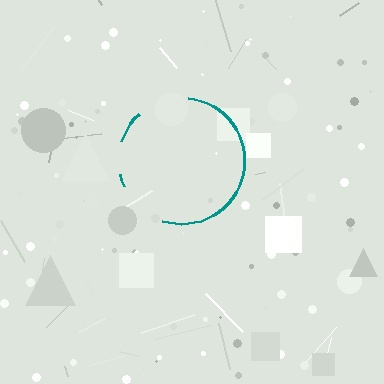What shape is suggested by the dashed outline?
The dashed outline suggests a circle.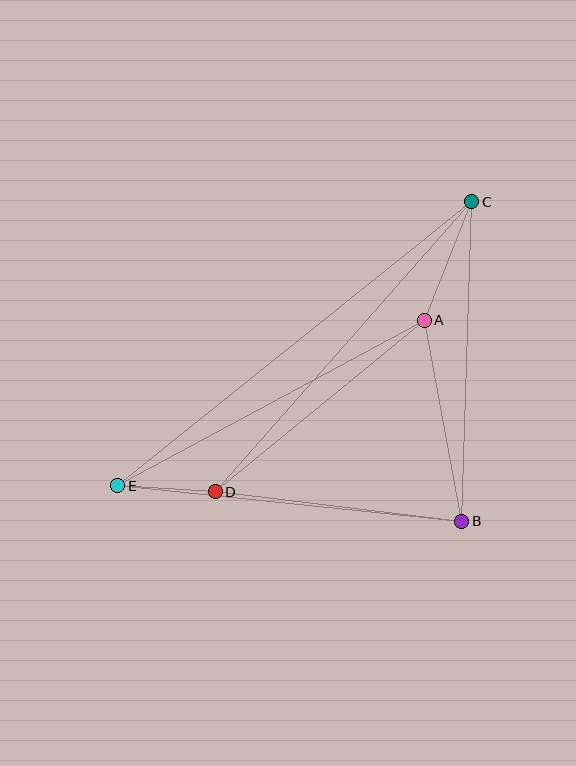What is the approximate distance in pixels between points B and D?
The distance between B and D is approximately 248 pixels.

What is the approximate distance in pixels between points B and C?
The distance between B and C is approximately 320 pixels.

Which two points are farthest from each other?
Points C and E are farthest from each other.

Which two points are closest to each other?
Points D and E are closest to each other.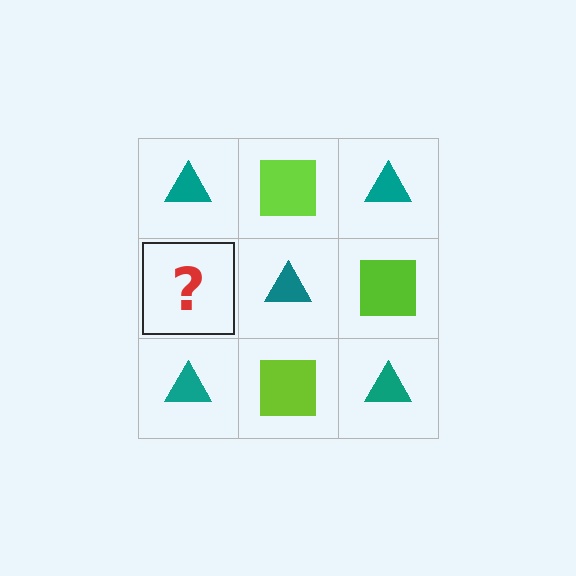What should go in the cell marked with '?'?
The missing cell should contain a lime square.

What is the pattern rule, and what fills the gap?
The rule is that it alternates teal triangle and lime square in a checkerboard pattern. The gap should be filled with a lime square.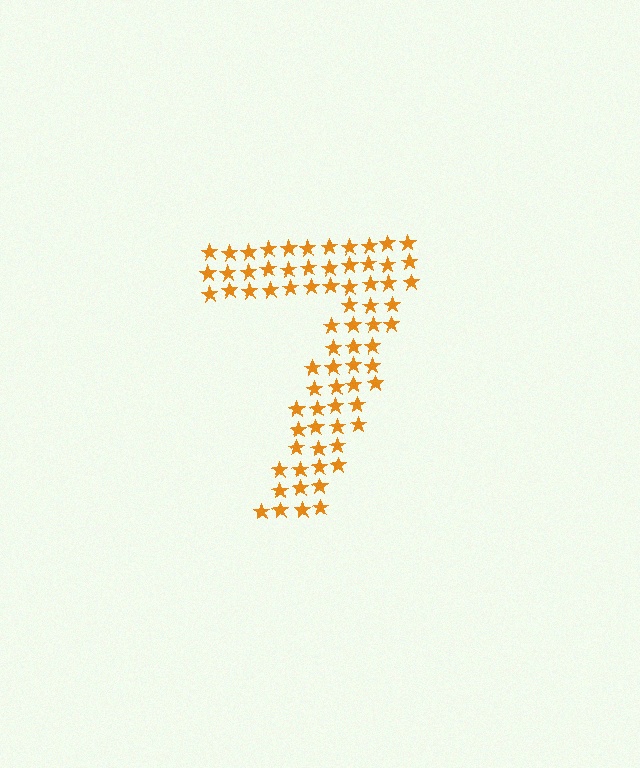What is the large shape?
The large shape is the digit 7.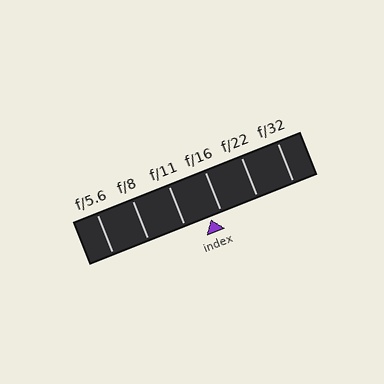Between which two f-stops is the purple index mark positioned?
The index mark is between f/11 and f/16.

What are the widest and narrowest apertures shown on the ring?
The widest aperture shown is f/5.6 and the narrowest is f/32.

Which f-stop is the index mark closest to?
The index mark is closest to f/16.